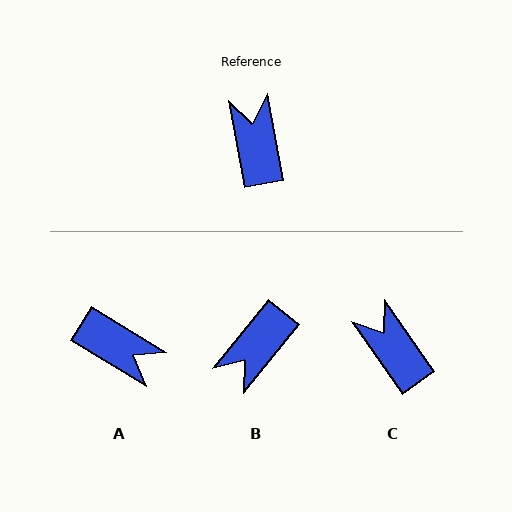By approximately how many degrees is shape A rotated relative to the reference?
Approximately 131 degrees clockwise.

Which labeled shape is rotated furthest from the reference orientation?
A, about 131 degrees away.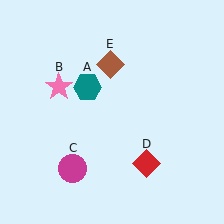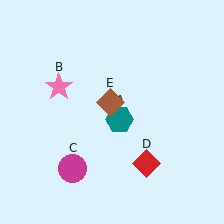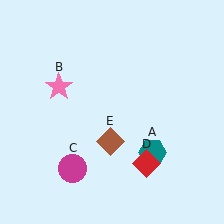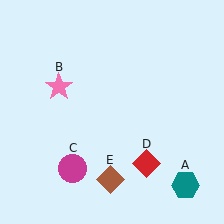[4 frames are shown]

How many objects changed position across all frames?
2 objects changed position: teal hexagon (object A), brown diamond (object E).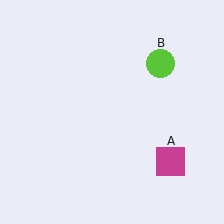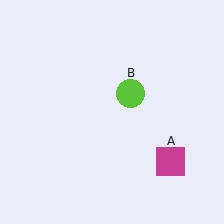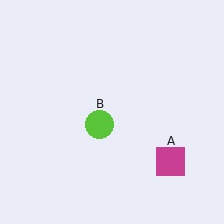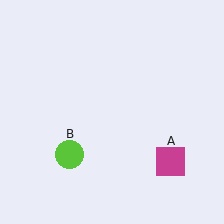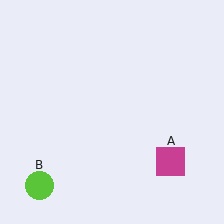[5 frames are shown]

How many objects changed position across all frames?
1 object changed position: lime circle (object B).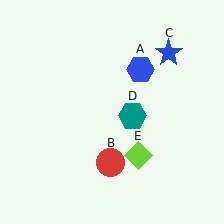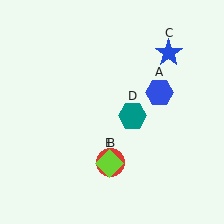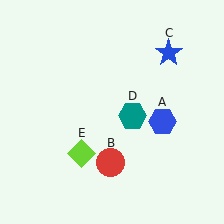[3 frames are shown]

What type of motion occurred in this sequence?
The blue hexagon (object A), lime diamond (object E) rotated clockwise around the center of the scene.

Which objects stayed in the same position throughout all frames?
Red circle (object B) and blue star (object C) and teal hexagon (object D) remained stationary.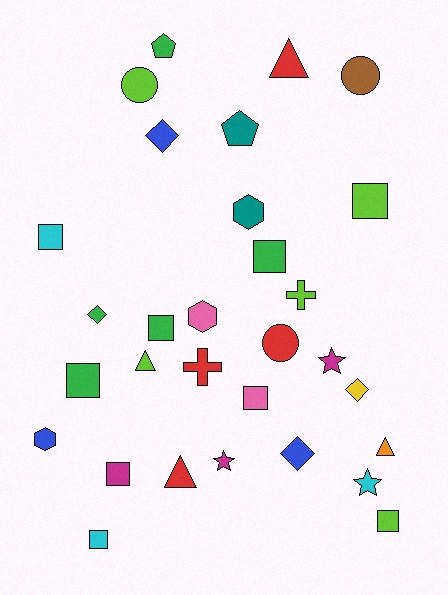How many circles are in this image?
There are 3 circles.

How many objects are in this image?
There are 30 objects.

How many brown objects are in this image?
There is 1 brown object.